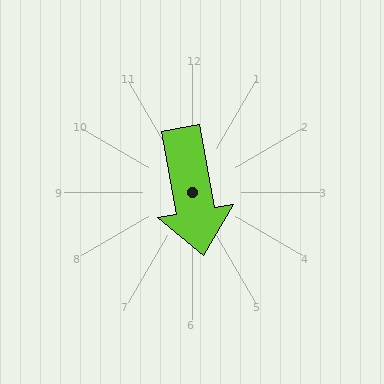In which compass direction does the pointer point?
South.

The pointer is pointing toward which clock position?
Roughly 6 o'clock.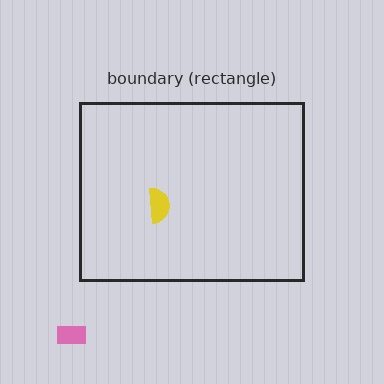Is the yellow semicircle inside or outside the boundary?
Inside.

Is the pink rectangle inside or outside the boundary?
Outside.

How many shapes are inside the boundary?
1 inside, 1 outside.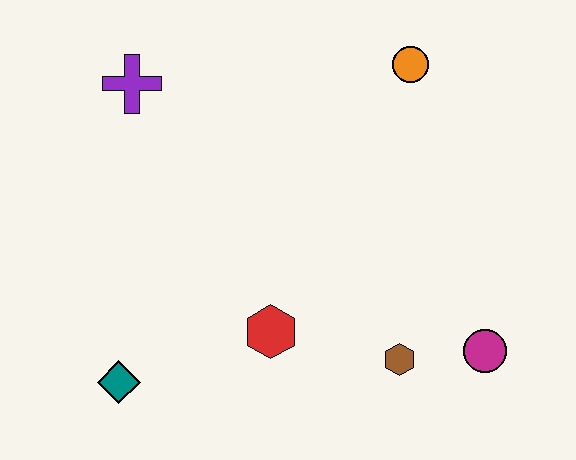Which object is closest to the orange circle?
The purple cross is closest to the orange circle.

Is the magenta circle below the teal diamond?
No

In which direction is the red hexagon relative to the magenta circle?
The red hexagon is to the left of the magenta circle.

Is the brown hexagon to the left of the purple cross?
No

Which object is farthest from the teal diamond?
The orange circle is farthest from the teal diamond.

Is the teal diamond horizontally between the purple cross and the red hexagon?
No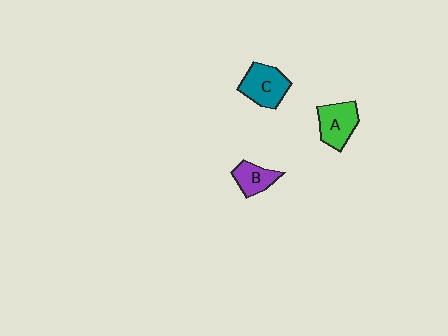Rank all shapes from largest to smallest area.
From largest to smallest: C (teal), A (green), B (purple).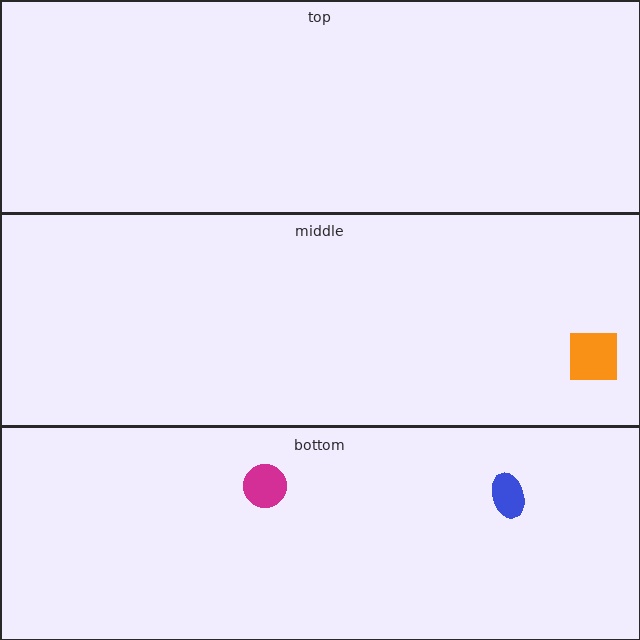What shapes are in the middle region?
The orange square.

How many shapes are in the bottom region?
2.